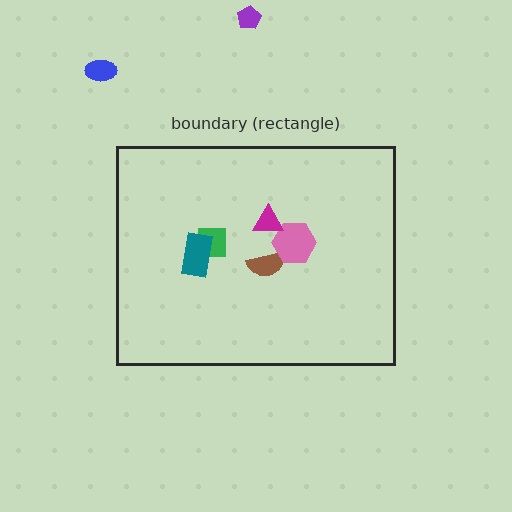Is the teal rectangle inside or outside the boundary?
Inside.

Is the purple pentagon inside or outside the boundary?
Outside.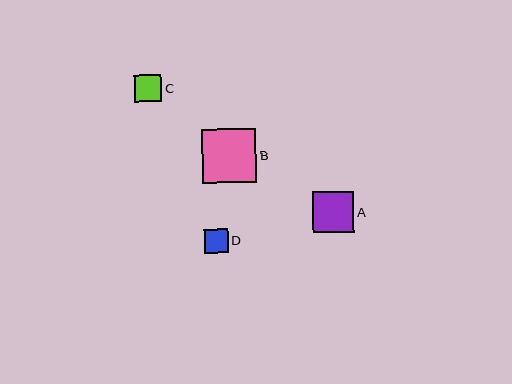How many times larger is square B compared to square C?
Square B is approximately 2.0 times the size of square C.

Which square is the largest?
Square B is the largest with a size of approximately 54 pixels.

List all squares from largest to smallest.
From largest to smallest: B, A, C, D.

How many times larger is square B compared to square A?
Square B is approximately 1.3 times the size of square A.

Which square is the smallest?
Square D is the smallest with a size of approximately 24 pixels.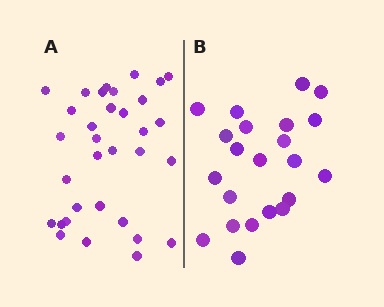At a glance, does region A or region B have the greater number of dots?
Region A (the left region) has more dots.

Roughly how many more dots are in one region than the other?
Region A has roughly 12 or so more dots than region B.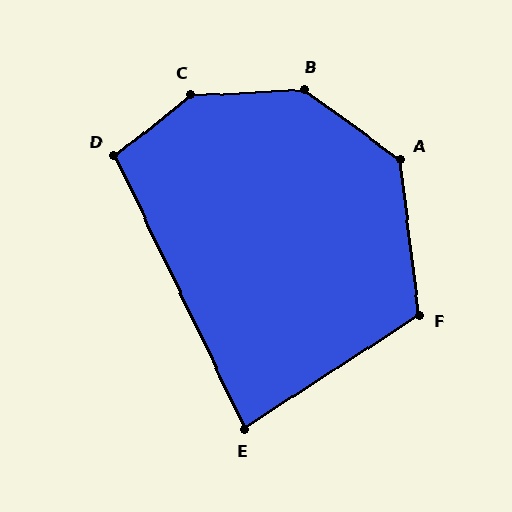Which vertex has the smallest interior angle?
E, at approximately 82 degrees.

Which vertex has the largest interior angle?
C, at approximately 145 degrees.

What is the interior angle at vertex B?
Approximately 141 degrees (obtuse).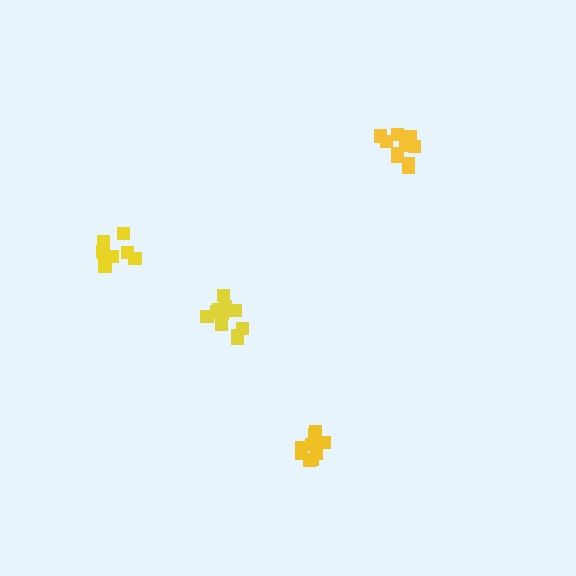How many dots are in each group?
Group 1: 11 dots, Group 2: 12 dots, Group 3: 8 dots, Group 4: 10 dots (41 total).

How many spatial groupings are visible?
There are 4 spatial groupings.